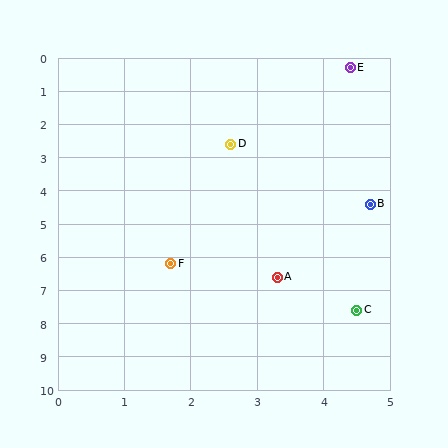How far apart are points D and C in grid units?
Points D and C are about 5.3 grid units apart.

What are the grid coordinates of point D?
Point D is at approximately (2.6, 2.6).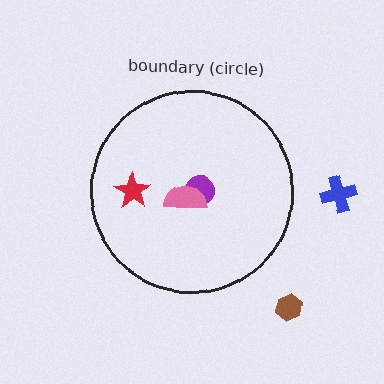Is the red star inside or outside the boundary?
Inside.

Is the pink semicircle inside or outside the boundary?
Inside.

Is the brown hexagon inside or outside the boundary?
Outside.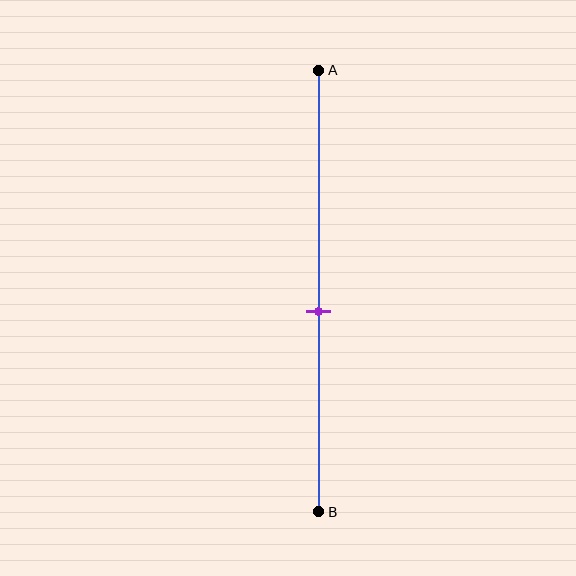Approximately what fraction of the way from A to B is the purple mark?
The purple mark is approximately 55% of the way from A to B.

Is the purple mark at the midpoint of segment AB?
No, the mark is at about 55% from A, not at the 50% midpoint.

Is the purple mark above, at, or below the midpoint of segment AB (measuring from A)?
The purple mark is below the midpoint of segment AB.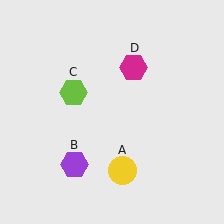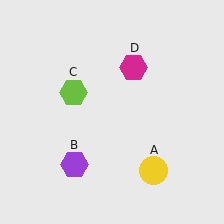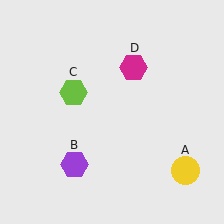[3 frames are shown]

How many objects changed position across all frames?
1 object changed position: yellow circle (object A).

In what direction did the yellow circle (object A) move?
The yellow circle (object A) moved right.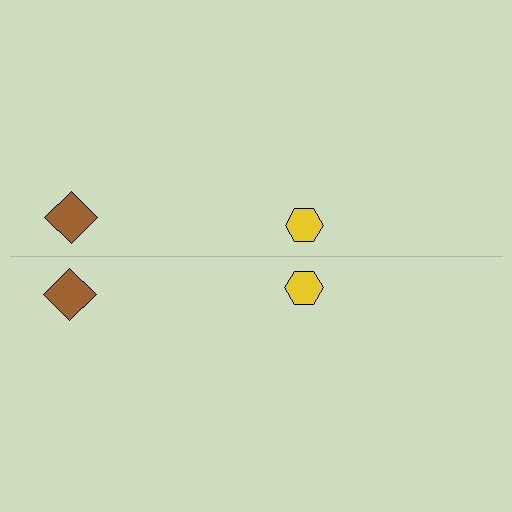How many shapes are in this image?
There are 4 shapes in this image.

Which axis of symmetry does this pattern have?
The pattern has a horizontal axis of symmetry running through the center of the image.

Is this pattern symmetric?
Yes, this pattern has bilateral (reflection) symmetry.